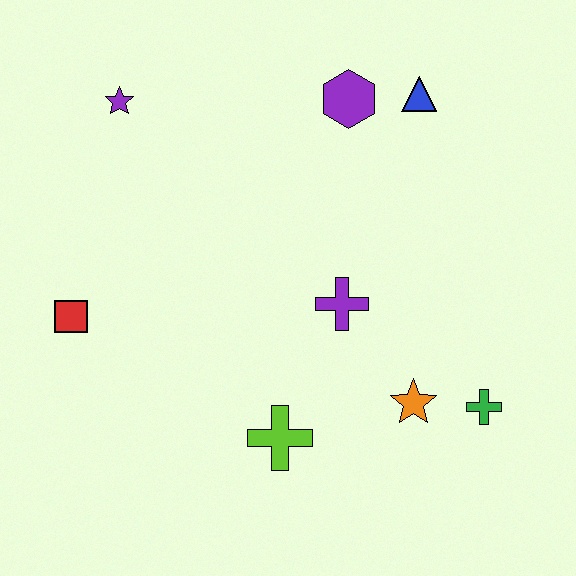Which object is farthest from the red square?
The green cross is farthest from the red square.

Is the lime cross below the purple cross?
Yes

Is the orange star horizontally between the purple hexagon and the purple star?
No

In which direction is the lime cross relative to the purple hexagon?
The lime cross is below the purple hexagon.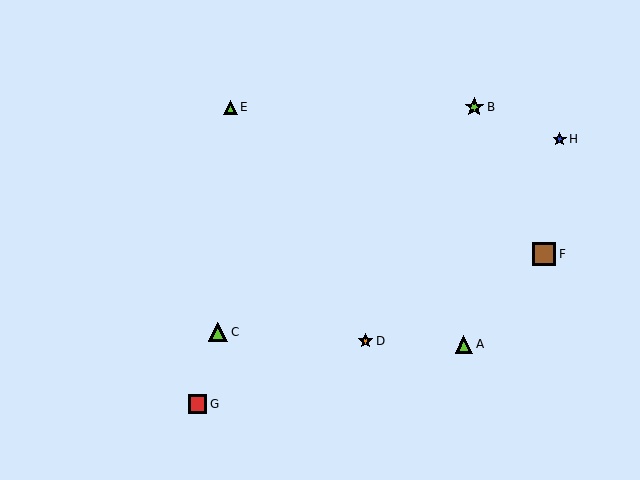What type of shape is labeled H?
Shape H is a blue star.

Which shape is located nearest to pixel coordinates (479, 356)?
The lime triangle (labeled A) at (464, 344) is nearest to that location.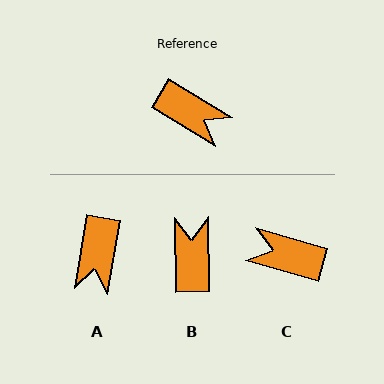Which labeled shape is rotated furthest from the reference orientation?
C, about 165 degrees away.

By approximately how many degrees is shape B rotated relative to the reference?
Approximately 122 degrees counter-clockwise.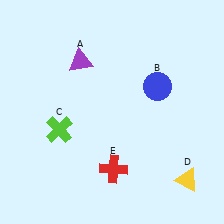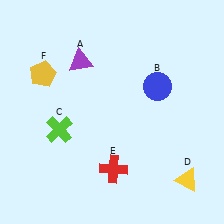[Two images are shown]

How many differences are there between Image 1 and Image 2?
There is 1 difference between the two images.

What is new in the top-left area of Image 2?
A yellow pentagon (F) was added in the top-left area of Image 2.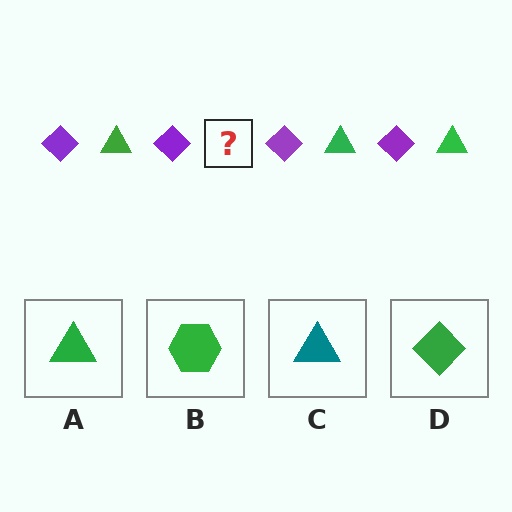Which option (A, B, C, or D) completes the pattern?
A.